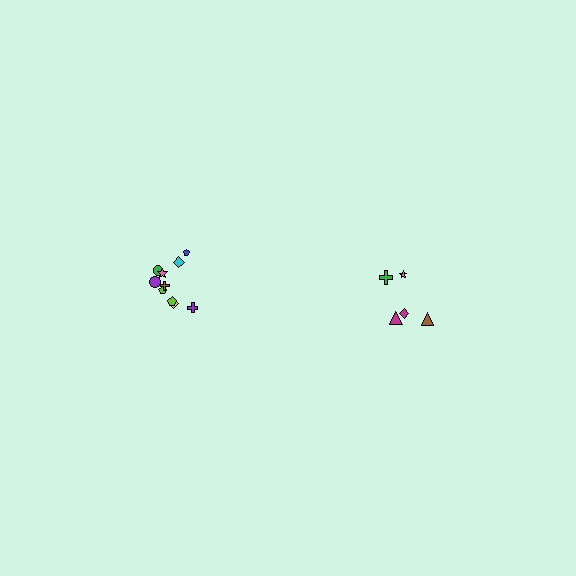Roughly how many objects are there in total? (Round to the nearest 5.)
Roughly 15 objects in total.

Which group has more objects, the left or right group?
The left group.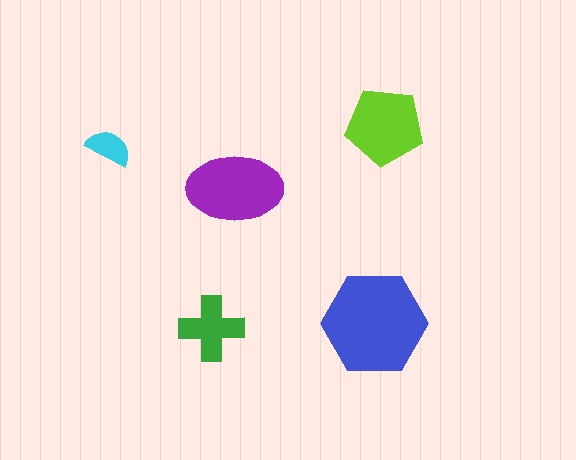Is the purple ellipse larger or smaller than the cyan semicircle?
Larger.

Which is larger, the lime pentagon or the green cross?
The lime pentagon.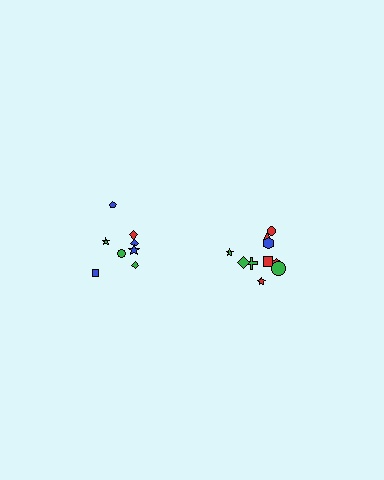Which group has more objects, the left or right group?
The right group.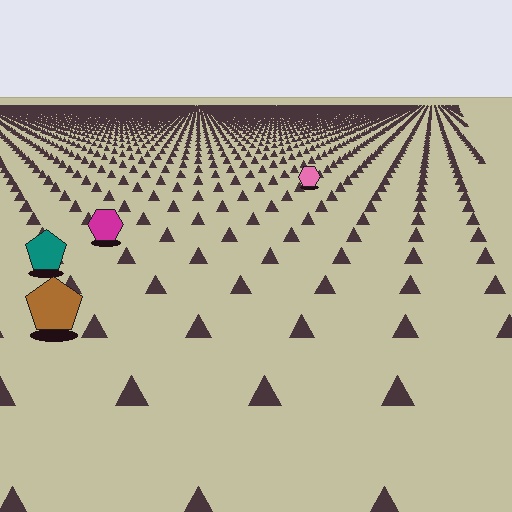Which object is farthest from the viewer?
The pink hexagon is farthest from the viewer. It appears smaller and the ground texture around it is denser.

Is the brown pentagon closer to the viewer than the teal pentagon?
Yes. The brown pentagon is closer — you can tell from the texture gradient: the ground texture is coarser near it.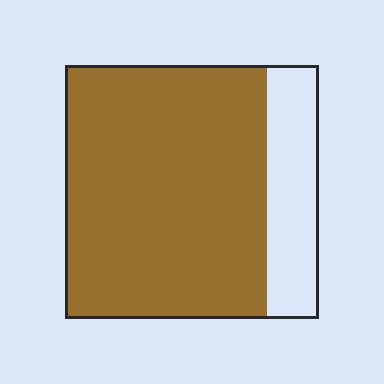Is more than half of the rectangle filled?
Yes.